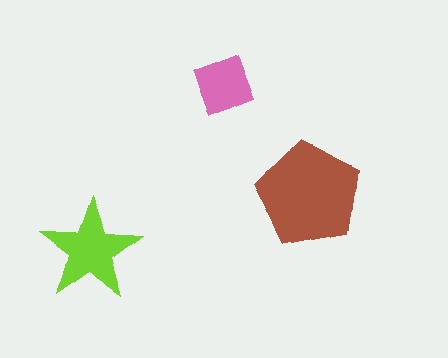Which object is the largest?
The brown pentagon.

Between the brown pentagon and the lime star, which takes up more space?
The brown pentagon.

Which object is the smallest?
The pink diamond.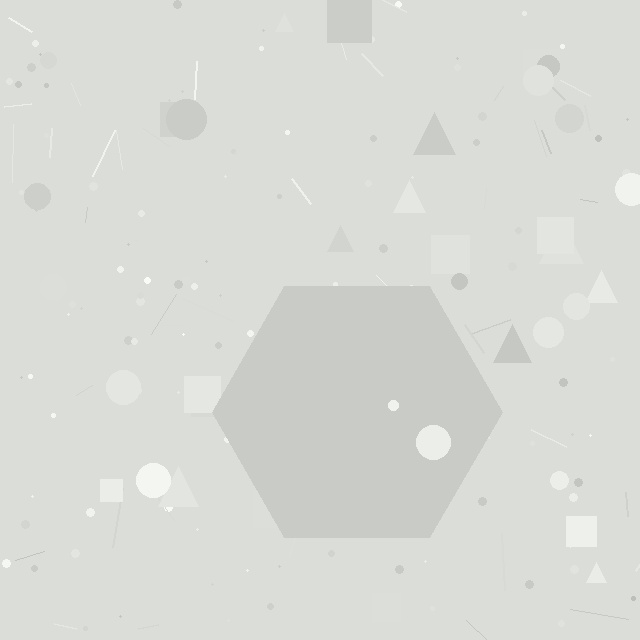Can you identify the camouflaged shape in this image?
The camouflaged shape is a hexagon.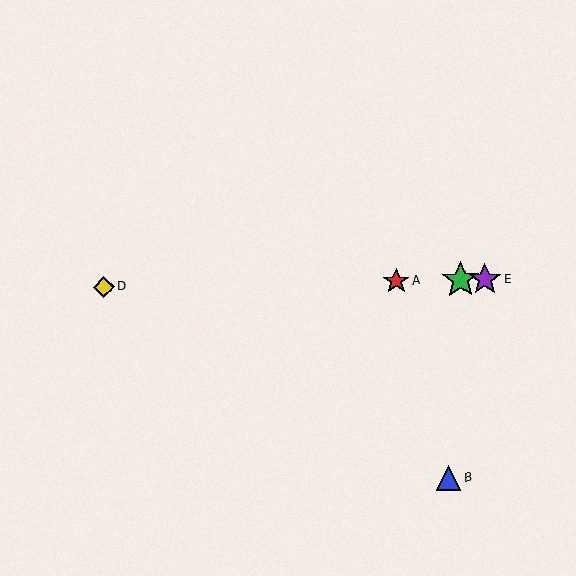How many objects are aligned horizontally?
4 objects (A, C, D, E) are aligned horizontally.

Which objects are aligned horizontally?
Objects A, C, D, E are aligned horizontally.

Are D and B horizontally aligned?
No, D is at y≈287 and B is at y≈478.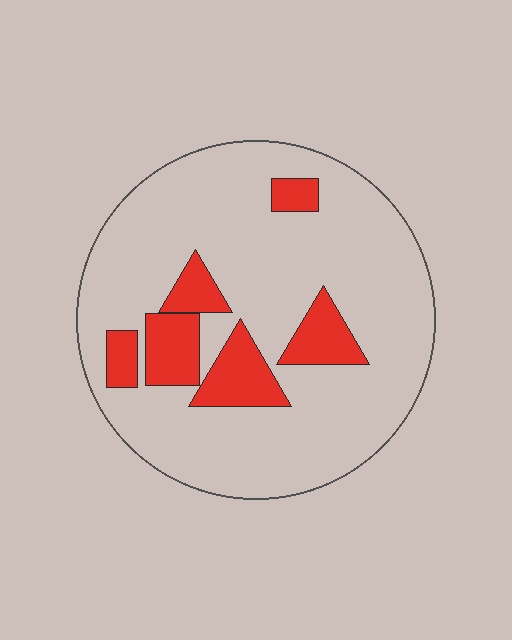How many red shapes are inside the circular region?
6.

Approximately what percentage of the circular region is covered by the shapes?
Approximately 20%.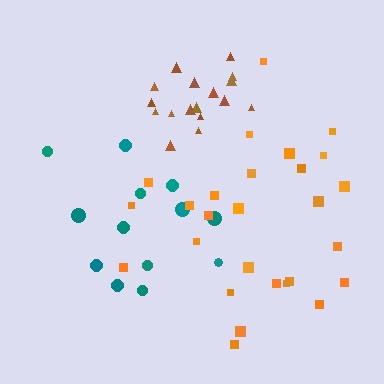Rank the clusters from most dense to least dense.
brown, orange, teal.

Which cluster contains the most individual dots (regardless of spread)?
Orange (27).